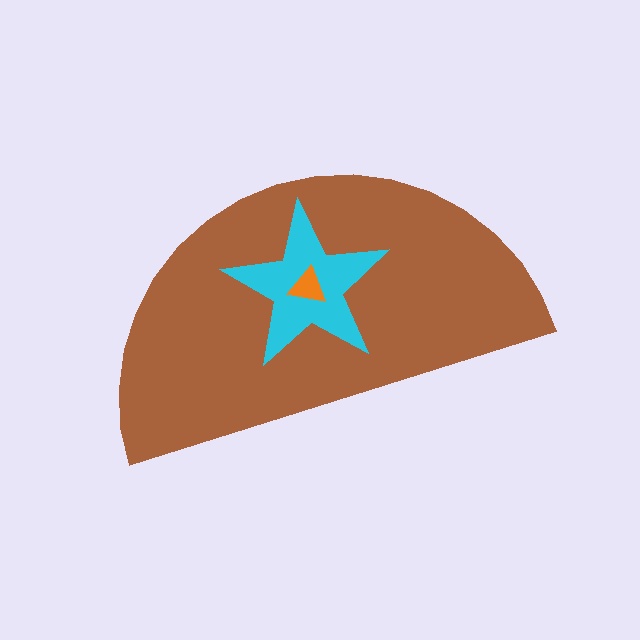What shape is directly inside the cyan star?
The orange triangle.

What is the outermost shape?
The brown semicircle.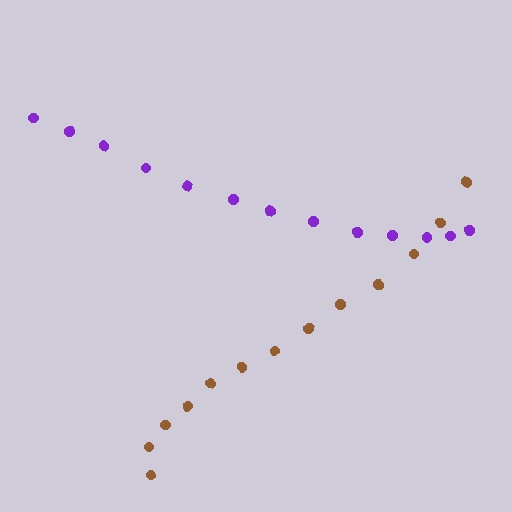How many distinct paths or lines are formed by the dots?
There are 2 distinct paths.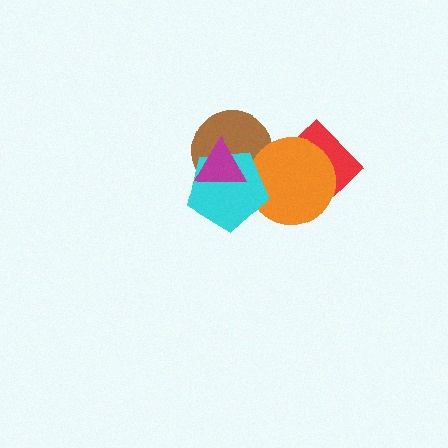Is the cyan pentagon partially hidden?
Yes, it is partially covered by another shape.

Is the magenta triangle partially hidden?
No, no other shape covers it.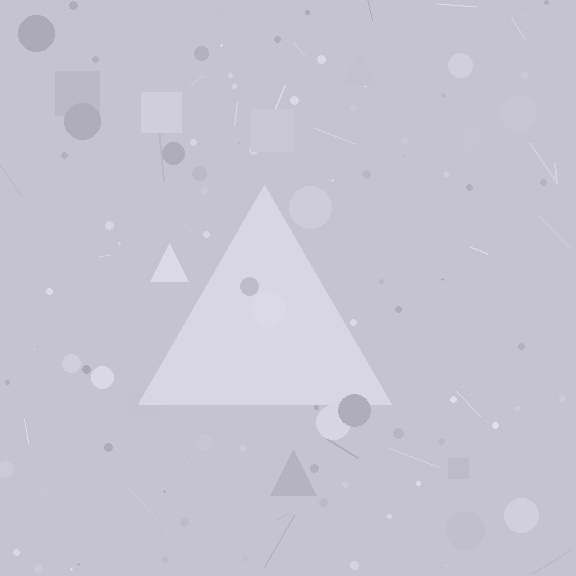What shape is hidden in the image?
A triangle is hidden in the image.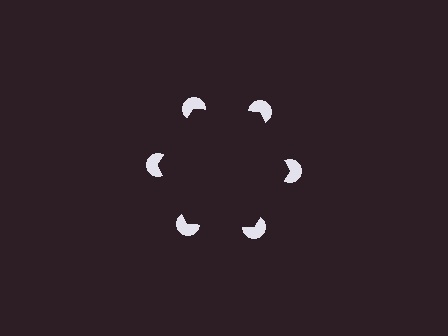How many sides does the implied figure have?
6 sides.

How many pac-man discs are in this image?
There are 6 — one at each vertex of the illusory hexagon.